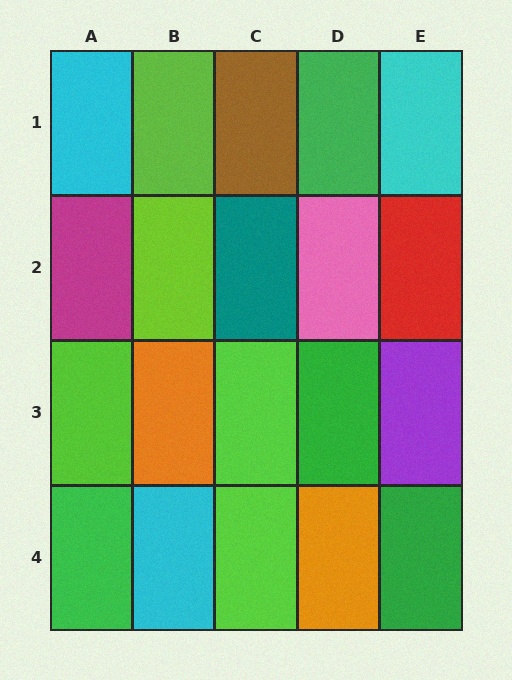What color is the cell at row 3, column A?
Lime.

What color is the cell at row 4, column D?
Orange.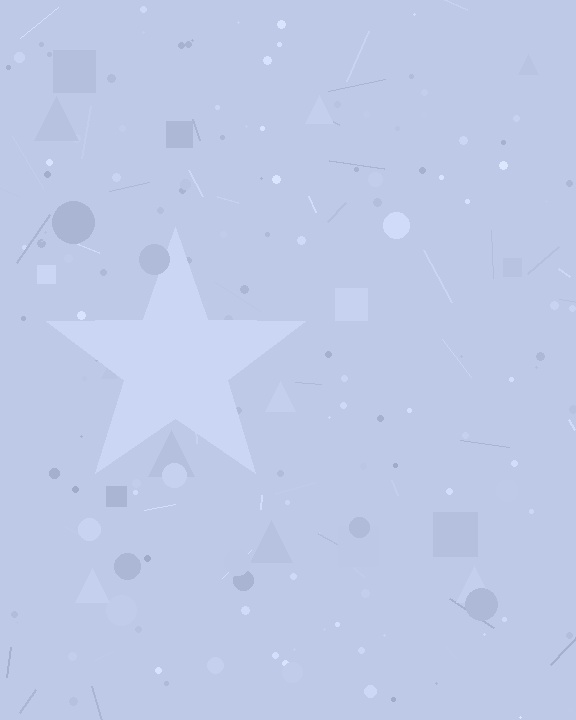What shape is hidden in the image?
A star is hidden in the image.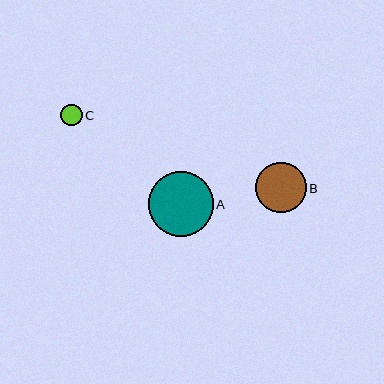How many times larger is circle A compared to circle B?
Circle A is approximately 1.3 times the size of circle B.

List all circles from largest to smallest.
From largest to smallest: A, B, C.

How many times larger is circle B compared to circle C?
Circle B is approximately 2.4 times the size of circle C.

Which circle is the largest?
Circle A is the largest with a size of approximately 65 pixels.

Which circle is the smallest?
Circle C is the smallest with a size of approximately 21 pixels.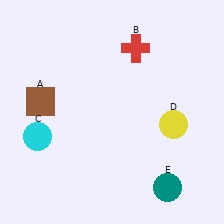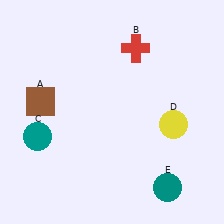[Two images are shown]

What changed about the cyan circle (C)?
In Image 1, C is cyan. In Image 2, it changed to teal.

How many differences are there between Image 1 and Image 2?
There is 1 difference between the two images.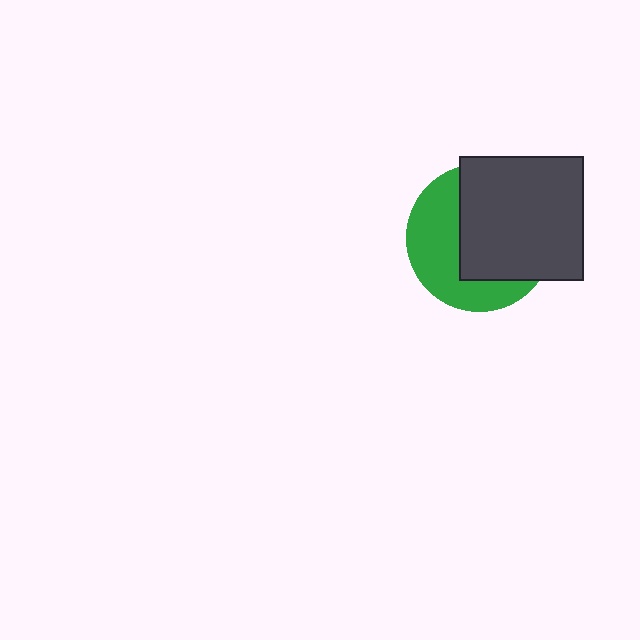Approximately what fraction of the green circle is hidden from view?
Roughly 56% of the green circle is hidden behind the dark gray square.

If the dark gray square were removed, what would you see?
You would see the complete green circle.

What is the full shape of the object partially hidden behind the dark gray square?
The partially hidden object is a green circle.